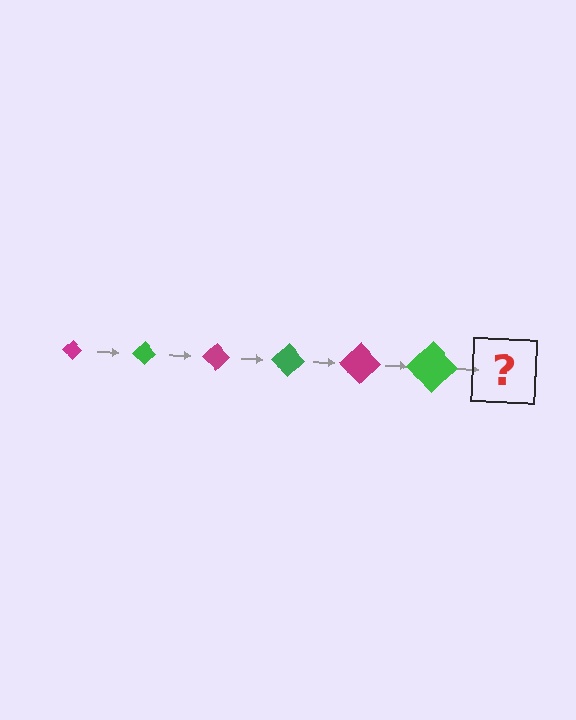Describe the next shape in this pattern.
It should be a magenta diamond, larger than the previous one.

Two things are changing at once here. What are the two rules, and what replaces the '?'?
The two rules are that the diamond grows larger each step and the color cycles through magenta and green. The '?' should be a magenta diamond, larger than the previous one.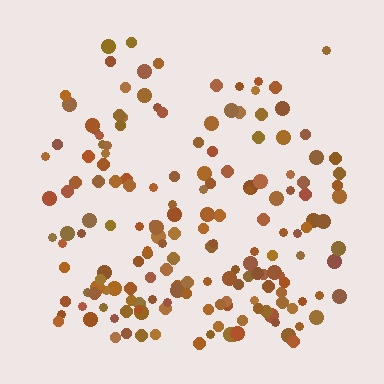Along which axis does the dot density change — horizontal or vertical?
Vertical.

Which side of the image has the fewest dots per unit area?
The top.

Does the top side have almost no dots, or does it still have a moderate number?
Still a moderate number, just noticeably fewer than the bottom.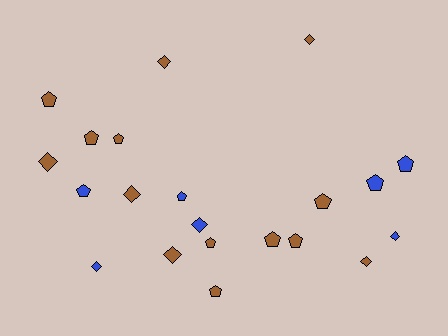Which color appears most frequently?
Brown, with 14 objects.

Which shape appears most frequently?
Pentagon, with 12 objects.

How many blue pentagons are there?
There are 4 blue pentagons.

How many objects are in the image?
There are 21 objects.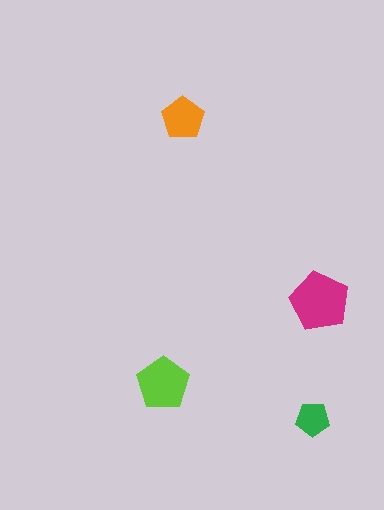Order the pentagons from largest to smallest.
the magenta one, the lime one, the orange one, the green one.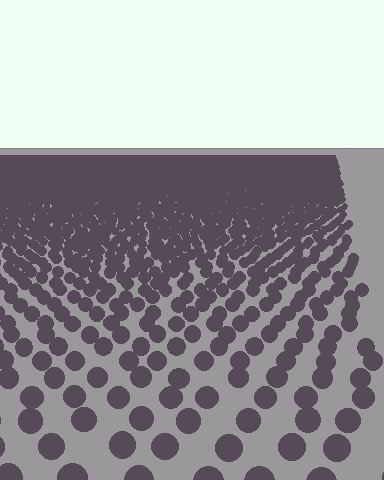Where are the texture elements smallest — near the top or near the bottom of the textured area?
Near the top.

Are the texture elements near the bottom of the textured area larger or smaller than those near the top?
Larger. Near the bottom, elements are closer to the viewer and appear at a bigger on-screen size.